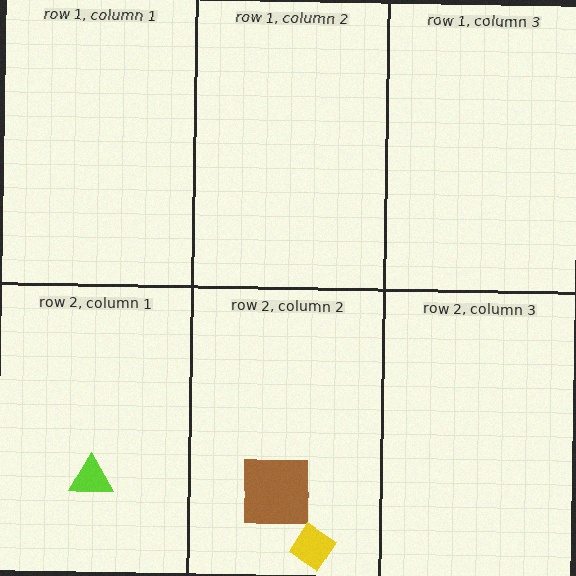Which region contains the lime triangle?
The row 2, column 1 region.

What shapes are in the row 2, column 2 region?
The brown square, the yellow diamond.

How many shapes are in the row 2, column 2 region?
2.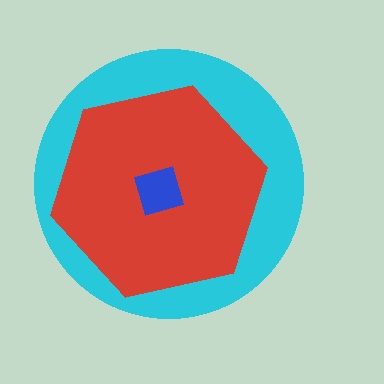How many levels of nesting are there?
3.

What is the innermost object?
The blue diamond.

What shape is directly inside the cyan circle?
The red hexagon.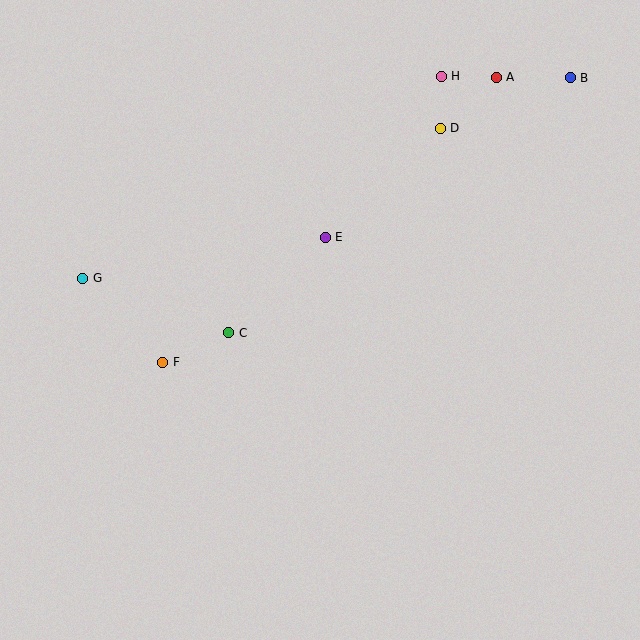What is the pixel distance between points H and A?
The distance between H and A is 55 pixels.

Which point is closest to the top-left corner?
Point G is closest to the top-left corner.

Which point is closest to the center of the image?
Point E at (325, 237) is closest to the center.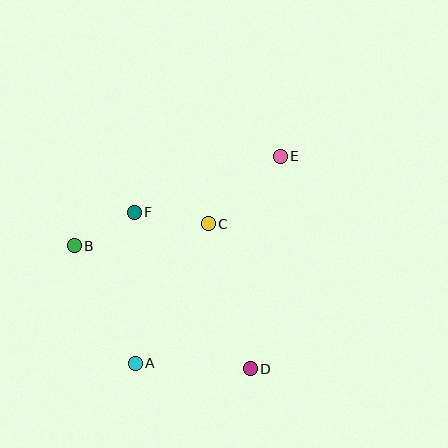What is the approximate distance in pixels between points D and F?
The distance between D and F is approximately 195 pixels.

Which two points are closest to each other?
Points B and F are closest to each other.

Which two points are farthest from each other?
Points A and E are farthest from each other.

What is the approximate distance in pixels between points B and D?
The distance between B and D is approximately 215 pixels.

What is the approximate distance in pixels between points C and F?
The distance between C and F is approximately 75 pixels.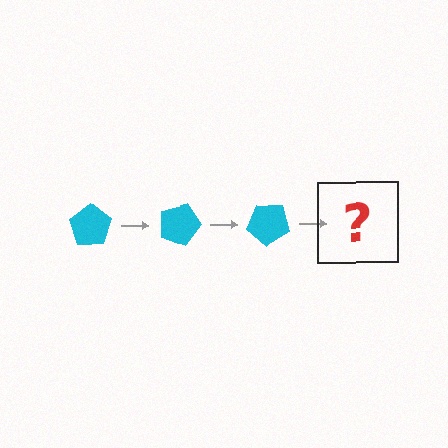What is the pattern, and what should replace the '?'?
The pattern is that the pentagon rotates 20 degrees each step. The '?' should be a cyan pentagon rotated 60 degrees.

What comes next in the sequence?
The next element should be a cyan pentagon rotated 60 degrees.